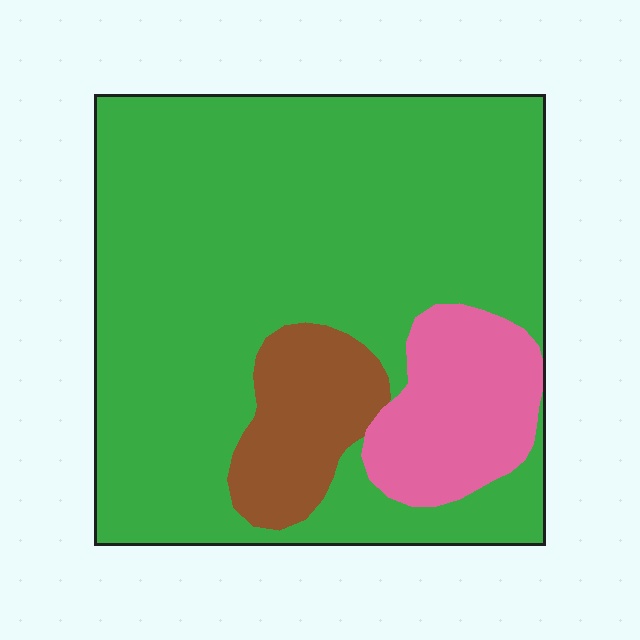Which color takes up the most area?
Green, at roughly 75%.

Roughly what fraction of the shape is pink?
Pink takes up about one eighth (1/8) of the shape.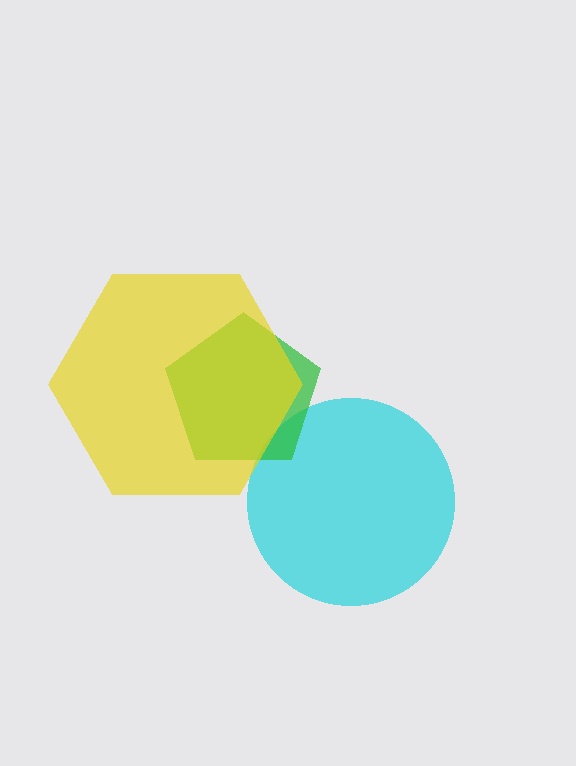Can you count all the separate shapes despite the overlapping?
Yes, there are 3 separate shapes.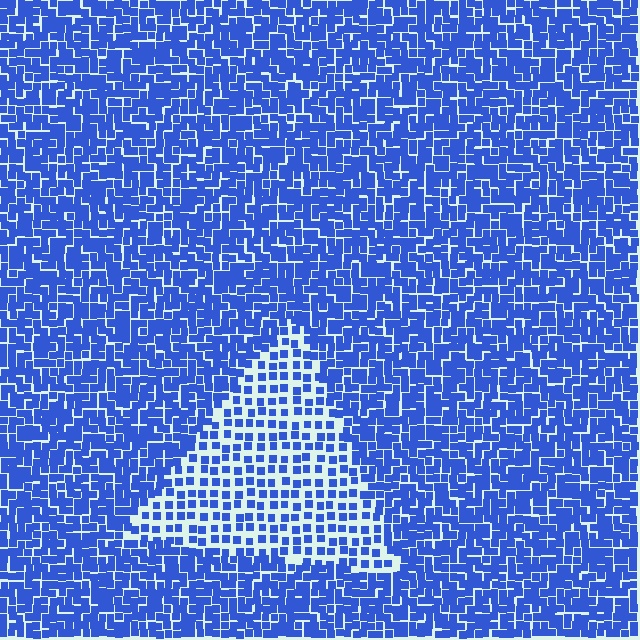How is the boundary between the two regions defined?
The boundary is defined by a change in element density (approximately 2.0x ratio). All elements are the same color, size, and shape.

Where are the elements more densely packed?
The elements are more densely packed outside the triangle boundary.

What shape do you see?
I see a triangle.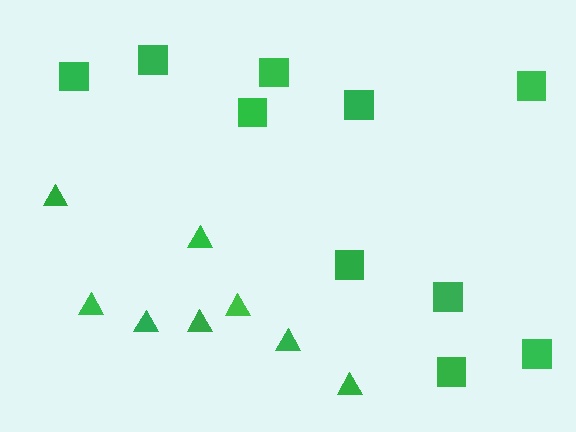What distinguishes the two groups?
There are 2 groups: one group of triangles (8) and one group of squares (10).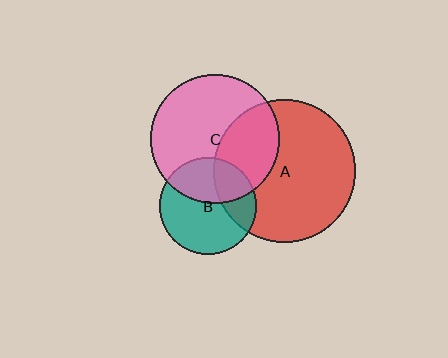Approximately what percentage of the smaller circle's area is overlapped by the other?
Approximately 25%.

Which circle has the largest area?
Circle A (red).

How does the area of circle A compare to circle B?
Approximately 2.2 times.